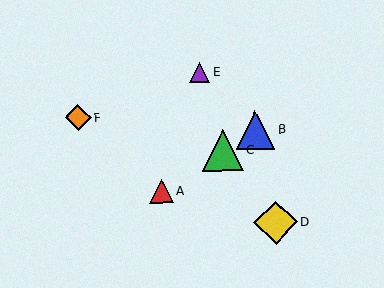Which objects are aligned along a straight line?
Objects A, B, C are aligned along a straight line.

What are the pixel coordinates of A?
Object A is at (161, 191).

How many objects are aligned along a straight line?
3 objects (A, B, C) are aligned along a straight line.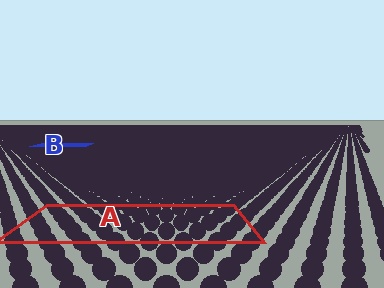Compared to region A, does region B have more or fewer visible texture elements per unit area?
Region B has more texture elements per unit area — they are packed more densely because it is farther away.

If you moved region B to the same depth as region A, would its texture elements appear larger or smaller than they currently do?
They would appear larger. At a closer depth, the same texture elements are projected at a bigger on-screen size.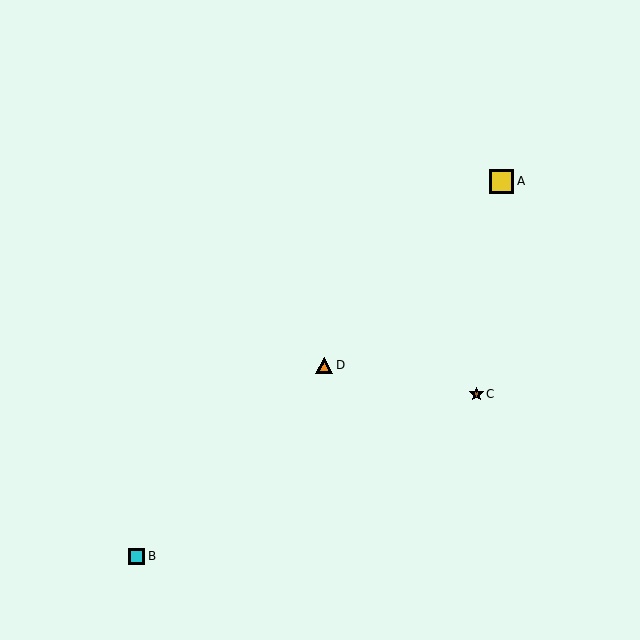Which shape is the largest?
The yellow square (labeled A) is the largest.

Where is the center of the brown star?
The center of the brown star is at (476, 394).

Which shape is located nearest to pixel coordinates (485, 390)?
The brown star (labeled C) at (476, 394) is nearest to that location.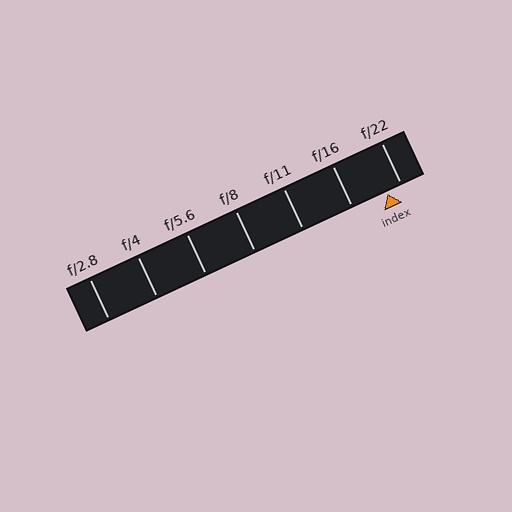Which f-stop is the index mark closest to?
The index mark is closest to f/22.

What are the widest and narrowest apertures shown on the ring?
The widest aperture shown is f/2.8 and the narrowest is f/22.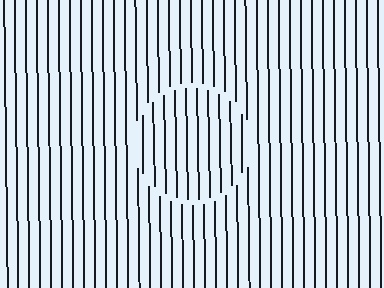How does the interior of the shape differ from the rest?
The interior of the shape contains the same grating, shifted by half a period — the contour is defined by the phase discontinuity where line-ends from the inner and outer gratings abut.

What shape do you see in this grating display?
An illusory circle. The interior of the shape contains the same grating, shifted by half a period — the contour is defined by the phase discontinuity where line-ends from the inner and outer gratings abut.